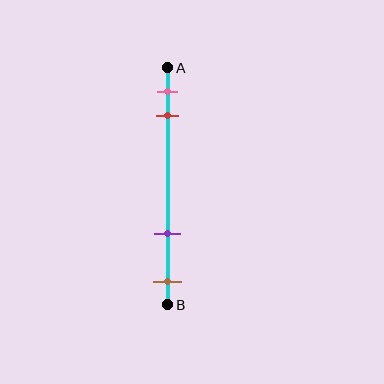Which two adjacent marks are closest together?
The pink and red marks are the closest adjacent pair.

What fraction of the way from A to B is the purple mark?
The purple mark is approximately 70% (0.7) of the way from A to B.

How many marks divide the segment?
There are 4 marks dividing the segment.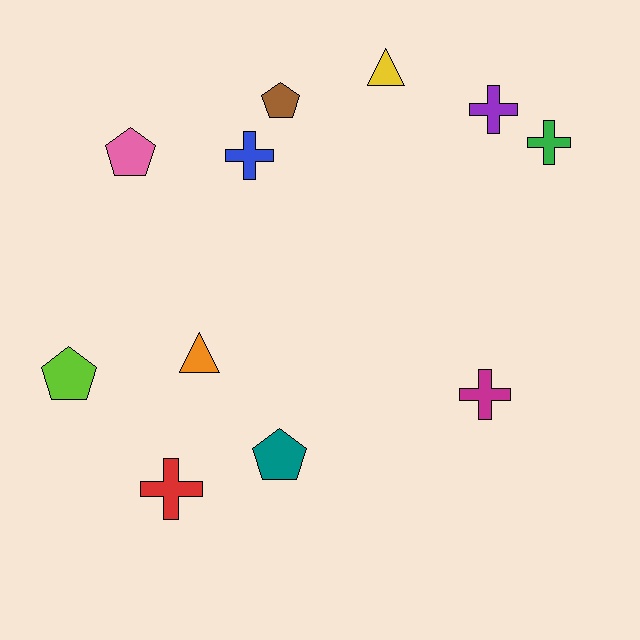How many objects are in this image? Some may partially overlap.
There are 11 objects.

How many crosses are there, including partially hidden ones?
There are 5 crosses.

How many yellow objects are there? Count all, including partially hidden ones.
There is 1 yellow object.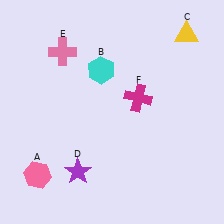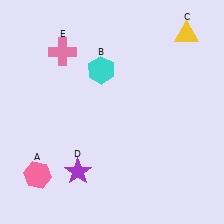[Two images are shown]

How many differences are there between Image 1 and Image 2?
There is 1 difference between the two images.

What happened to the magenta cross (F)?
The magenta cross (F) was removed in Image 2. It was in the top-right area of Image 1.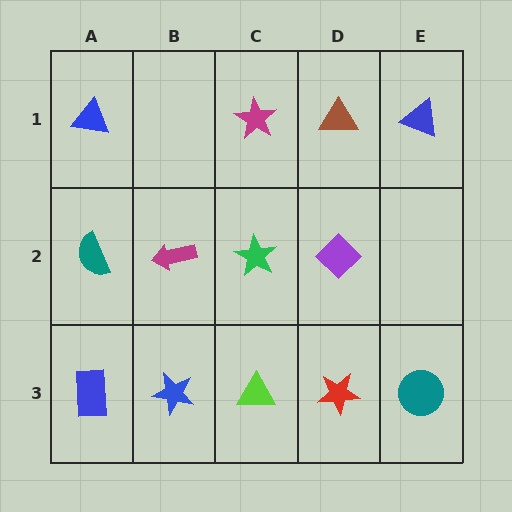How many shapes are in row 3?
5 shapes.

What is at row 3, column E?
A teal circle.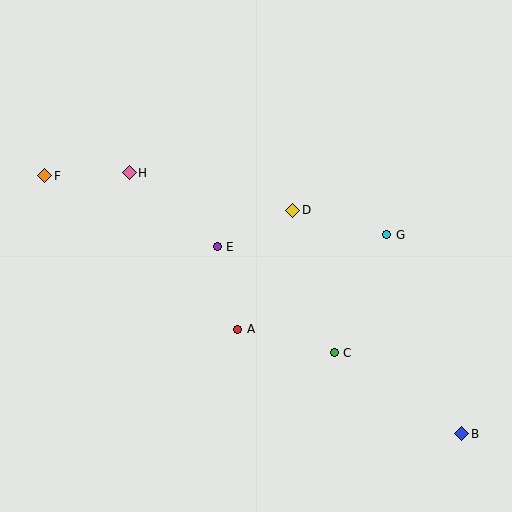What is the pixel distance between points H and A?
The distance between H and A is 190 pixels.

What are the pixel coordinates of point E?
Point E is at (217, 247).